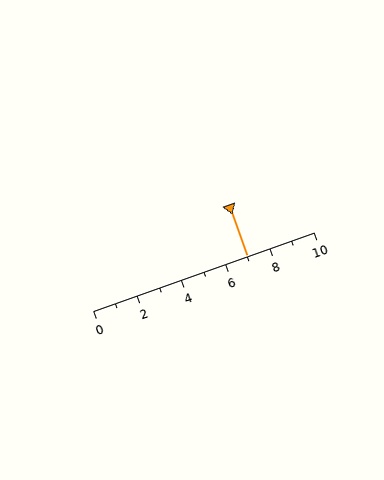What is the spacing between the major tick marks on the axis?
The major ticks are spaced 2 apart.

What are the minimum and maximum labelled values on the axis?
The axis runs from 0 to 10.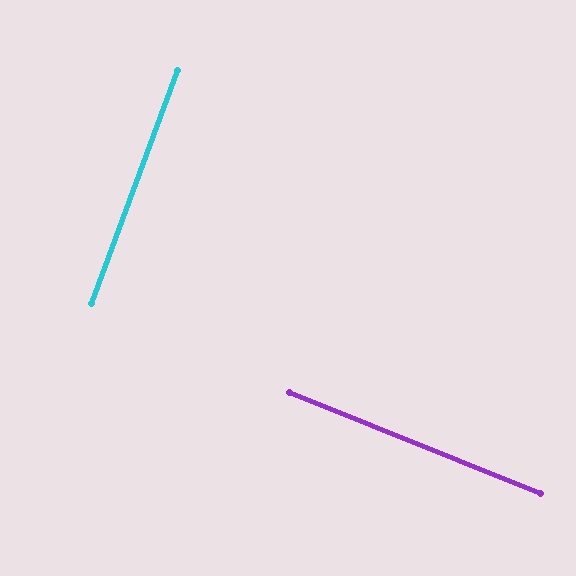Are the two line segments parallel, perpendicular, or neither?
Perpendicular — they meet at approximately 88°.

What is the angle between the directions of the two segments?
Approximately 88 degrees.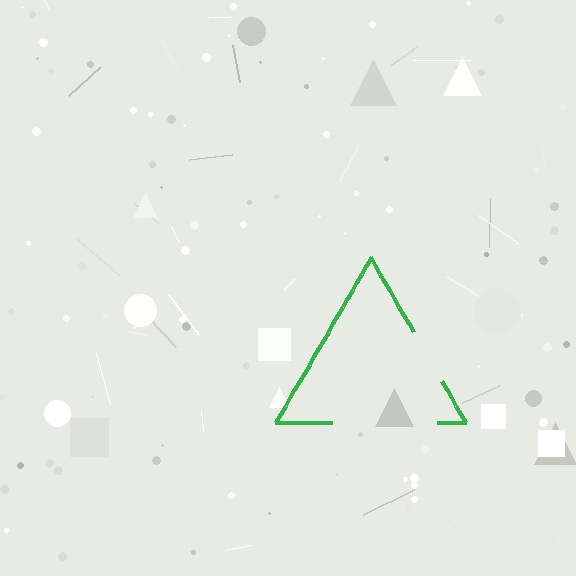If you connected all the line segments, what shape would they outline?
They would outline a triangle.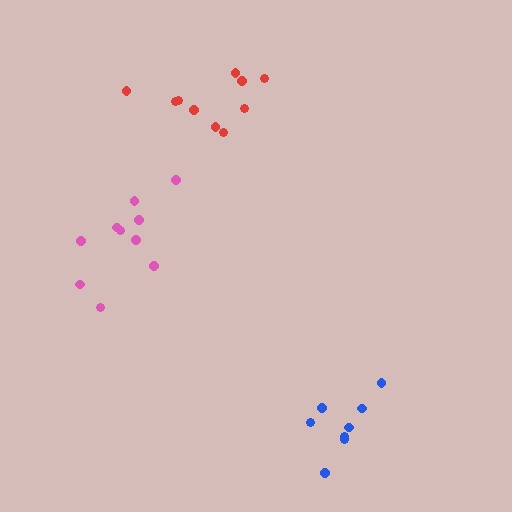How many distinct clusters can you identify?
There are 3 distinct clusters.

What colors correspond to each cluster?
The clusters are colored: pink, red, blue.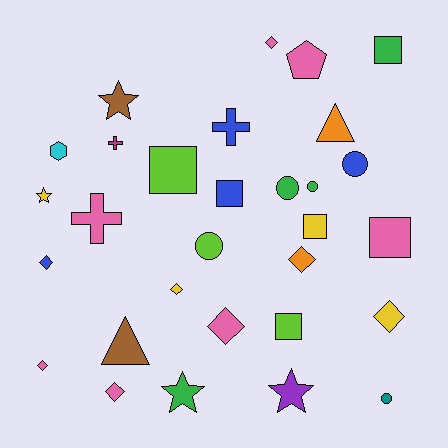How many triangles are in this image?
There are 2 triangles.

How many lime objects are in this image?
There are 3 lime objects.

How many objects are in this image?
There are 30 objects.